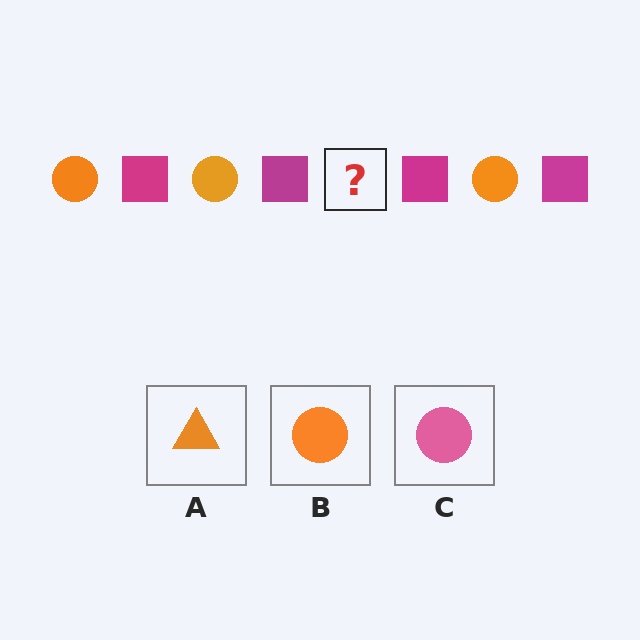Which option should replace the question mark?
Option B.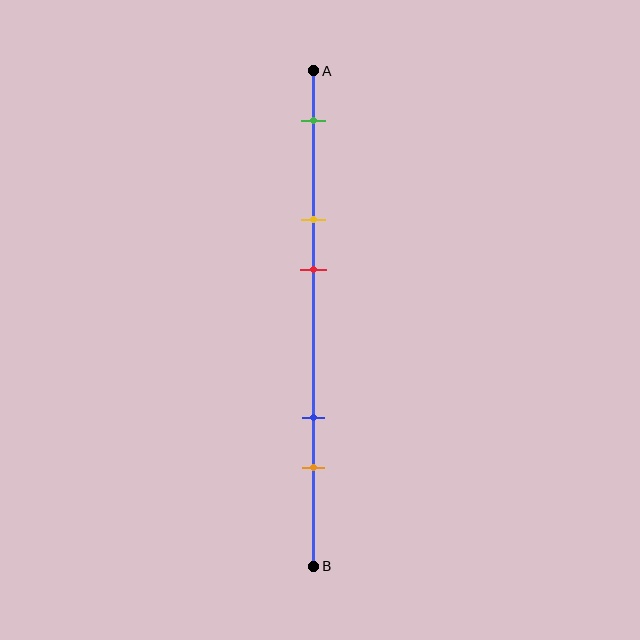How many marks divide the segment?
There are 5 marks dividing the segment.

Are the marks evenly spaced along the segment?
No, the marks are not evenly spaced.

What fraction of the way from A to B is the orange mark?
The orange mark is approximately 80% (0.8) of the way from A to B.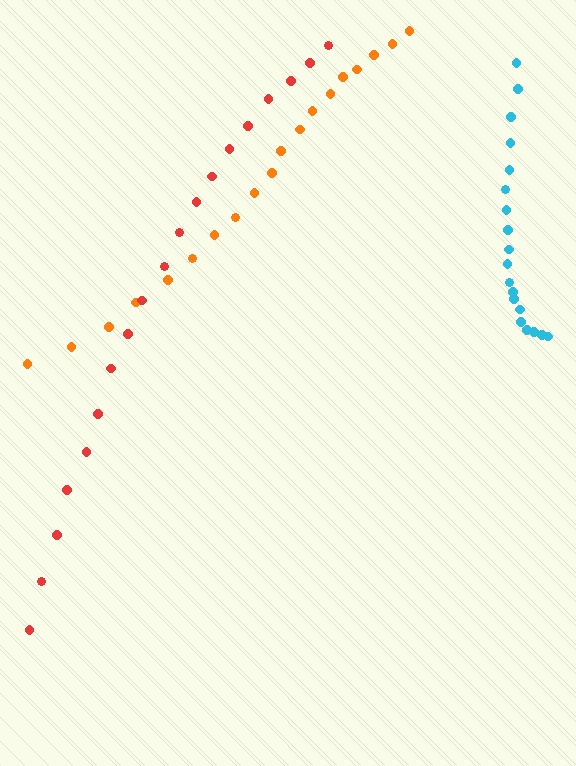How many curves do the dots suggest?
There are 3 distinct paths.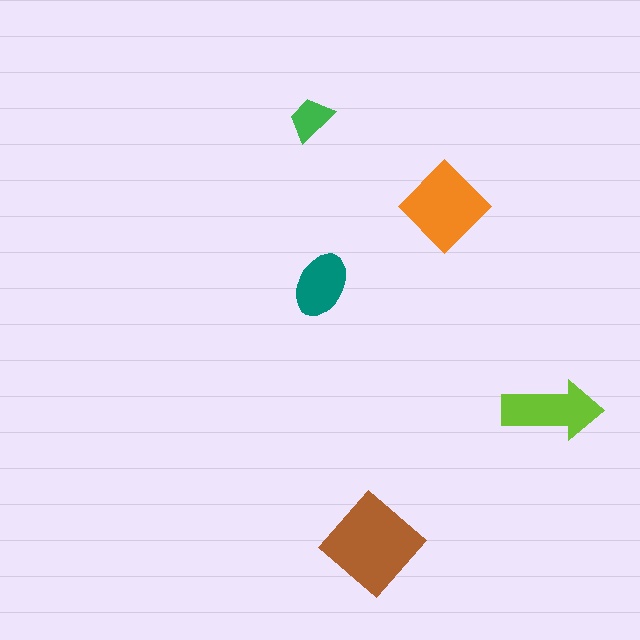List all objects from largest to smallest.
The brown diamond, the orange diamond, the lime arrow, the teal ellipse, the green trapezoid.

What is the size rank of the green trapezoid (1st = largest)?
5th.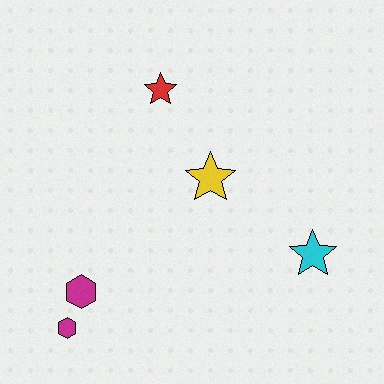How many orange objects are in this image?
There are no orange objects.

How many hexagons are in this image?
There are 2 hexagons.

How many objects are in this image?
There are 5 objects.